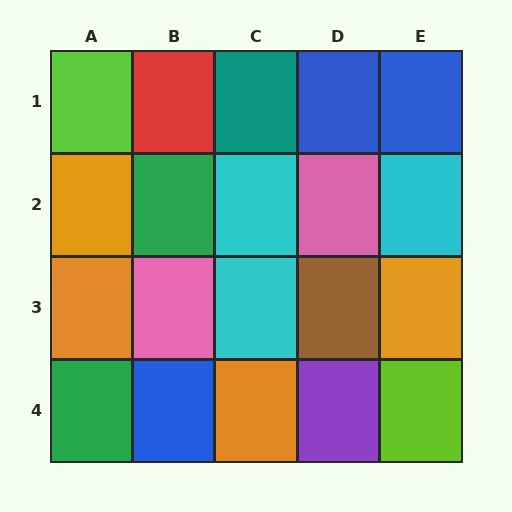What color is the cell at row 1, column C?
Teal.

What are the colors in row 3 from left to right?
Orange, pink, cyan, brown, orange.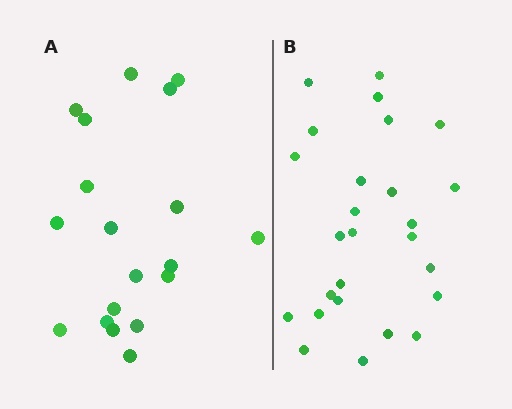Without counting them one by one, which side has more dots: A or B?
Region B (the right region) has more dots.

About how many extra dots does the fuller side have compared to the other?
Region B has roughly 8 or so more dots than region A.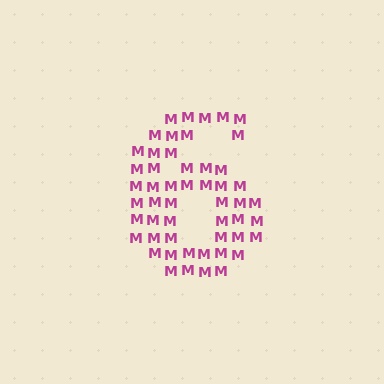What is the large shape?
The large shape is the digit 6.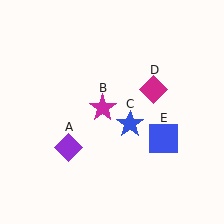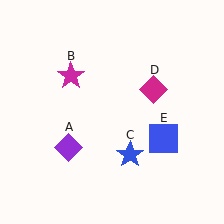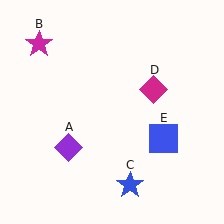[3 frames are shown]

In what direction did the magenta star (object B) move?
The magenta star (object B) moved up and to the left.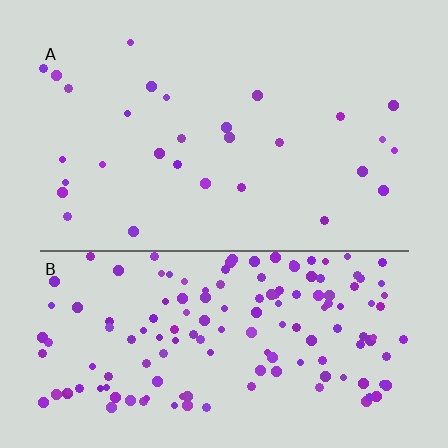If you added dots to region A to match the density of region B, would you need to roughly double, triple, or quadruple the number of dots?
Approximately quadruple.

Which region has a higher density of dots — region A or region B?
B (the bottom).